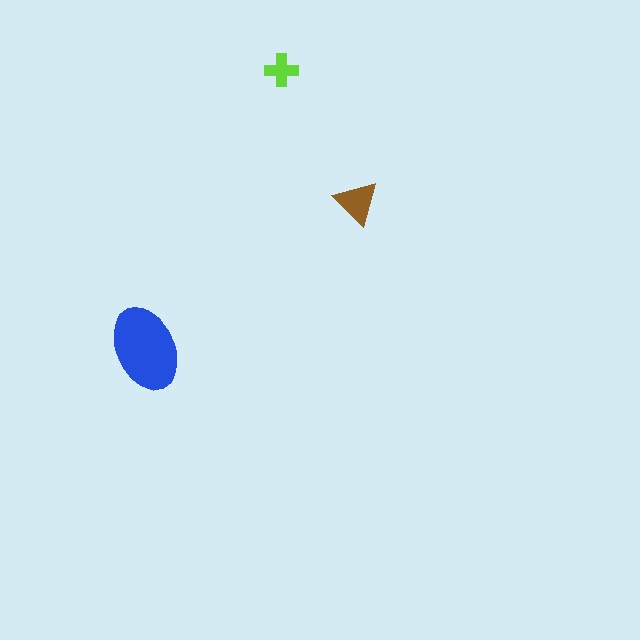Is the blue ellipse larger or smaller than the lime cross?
Larger.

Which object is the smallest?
The lime cross.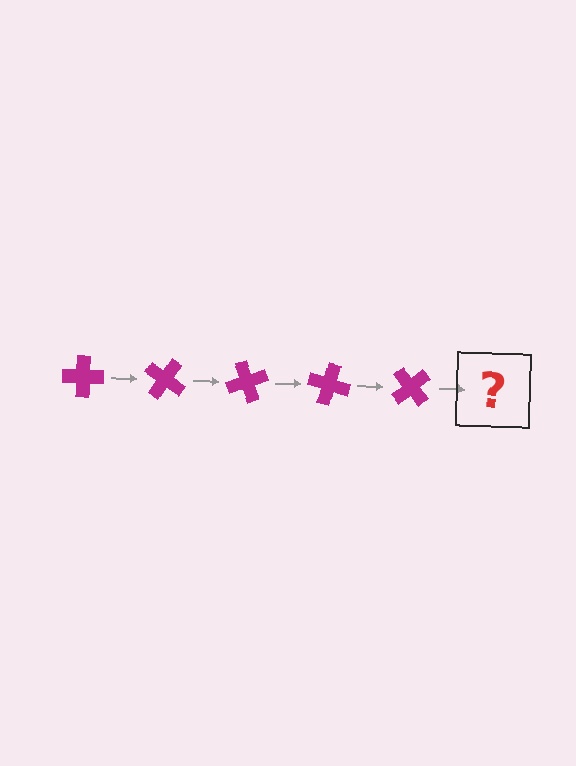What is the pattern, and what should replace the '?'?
The pattern is that the cross rotates 35 degrees each step. The '?' should be a magenta cross rotated 175 degrees.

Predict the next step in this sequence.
The next step is a magenta cross rotated 175 degrees.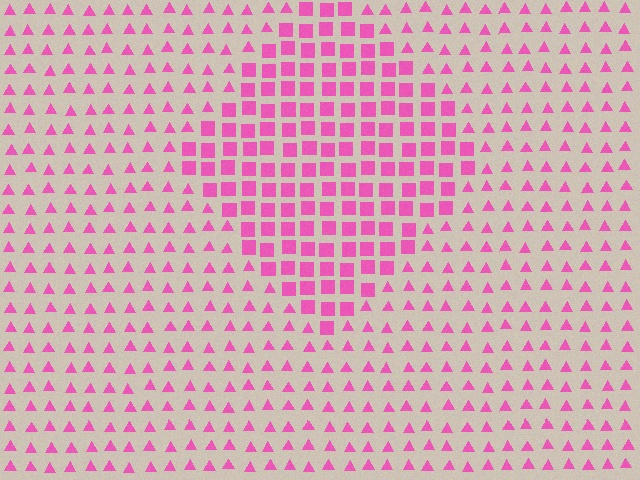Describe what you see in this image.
The image is filled with small pink elements arranged in a uniform grid. A diamond-shaped region contains squares, while the surrounding area contains triangles. The boundary is defined purely by the change in element shape.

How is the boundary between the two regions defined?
The boundary is defined by a change in element shape: squares inside vs. triangles outside. All elements share the same color and spacing.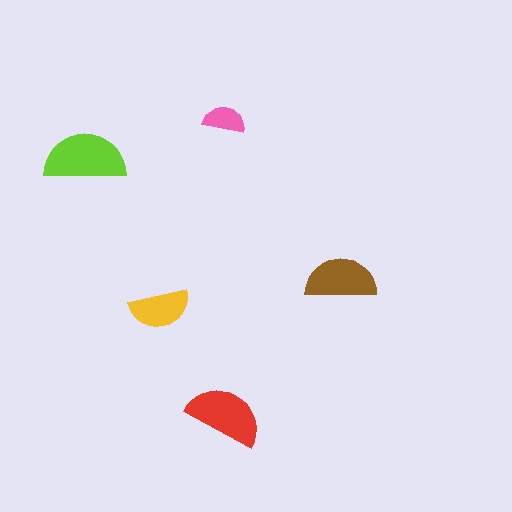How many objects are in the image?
There are 5 objects in the image.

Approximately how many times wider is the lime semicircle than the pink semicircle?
About 2 times wider.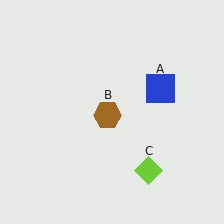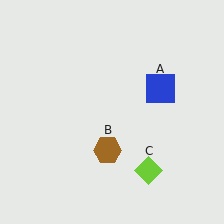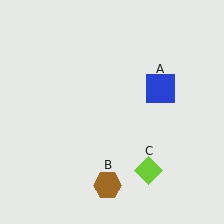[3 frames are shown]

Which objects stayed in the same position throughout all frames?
Blue square (object A) and lime diamond (object C) remained stationary.